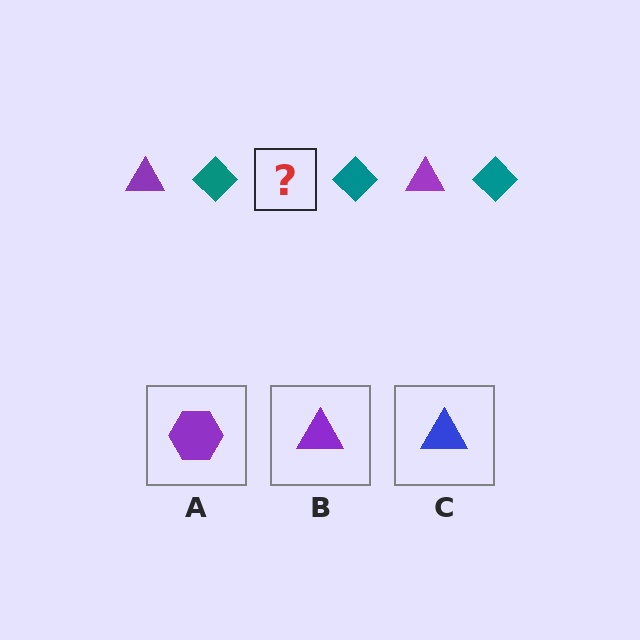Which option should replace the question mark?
Option B.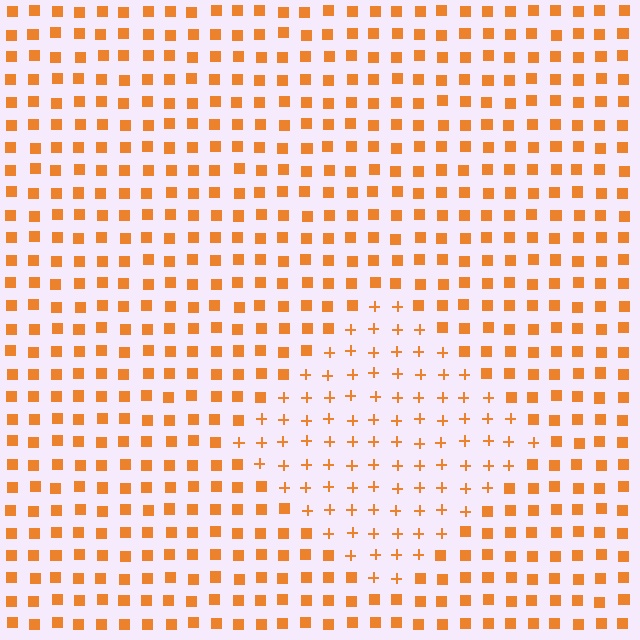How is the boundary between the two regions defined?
The boundary is defined by a change in element shape: plus signs inside vs. squares outside. All elements share the same color and spacing.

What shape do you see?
I see a diamond.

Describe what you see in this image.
The image is filled with small orange elements arranged in a uniform grid. A diamond-shaped region contains plus signs, while the surrounding area contains squares. The boundary is defined purely by the change in element shape.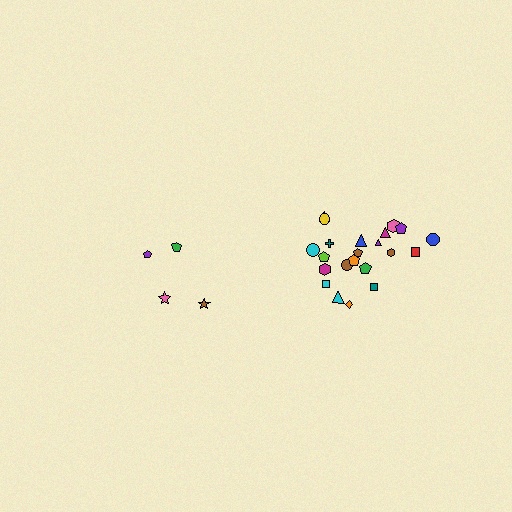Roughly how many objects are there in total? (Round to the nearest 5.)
Roughly 25 objects in total.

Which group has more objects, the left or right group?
The right group.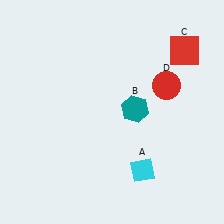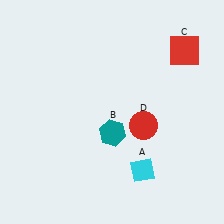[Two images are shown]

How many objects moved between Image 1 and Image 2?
2 objects moved between the two images.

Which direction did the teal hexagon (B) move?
The teal hexagon (B) moved down.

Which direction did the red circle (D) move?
The red circle (D) moved down.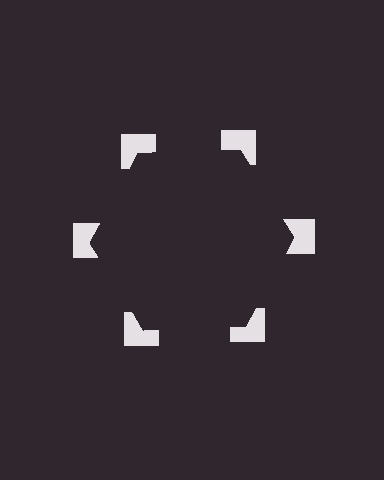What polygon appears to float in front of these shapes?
An illusory hexagon — its edges are inferred from the aligned wedge cuts in the notched squares, not physically drawn.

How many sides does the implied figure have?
6 sides.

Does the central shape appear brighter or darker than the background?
It typically appears slightly darker than the background, even though no actual brightness change is drawn.